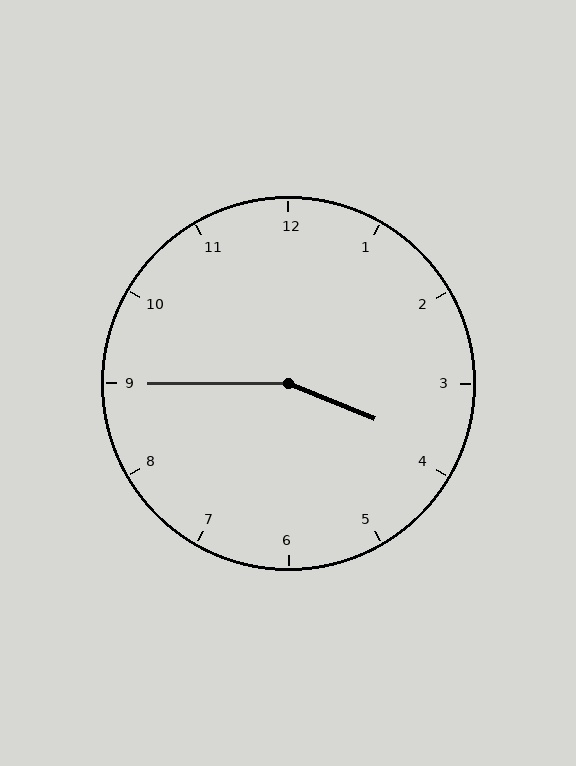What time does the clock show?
3:45.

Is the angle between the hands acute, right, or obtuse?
It is obtuse.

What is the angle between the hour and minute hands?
Approximately 158 degrees.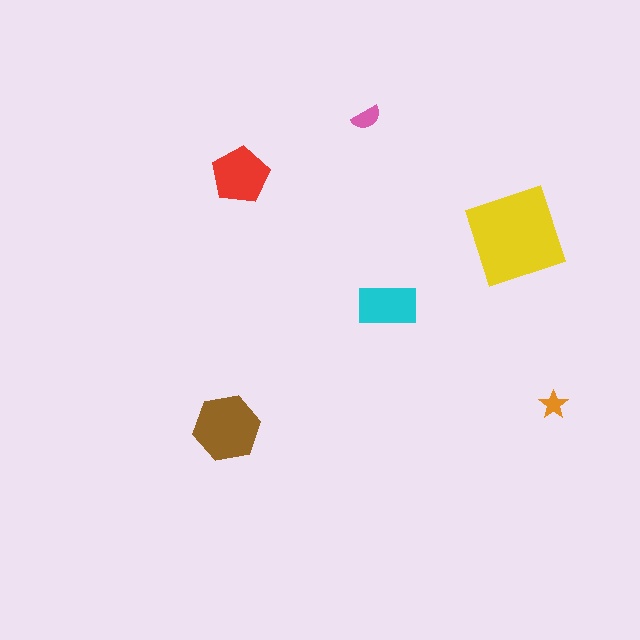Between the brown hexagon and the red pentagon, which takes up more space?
The brown hexagon.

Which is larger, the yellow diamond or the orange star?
The yellow diamond.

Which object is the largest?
The yellow diamond.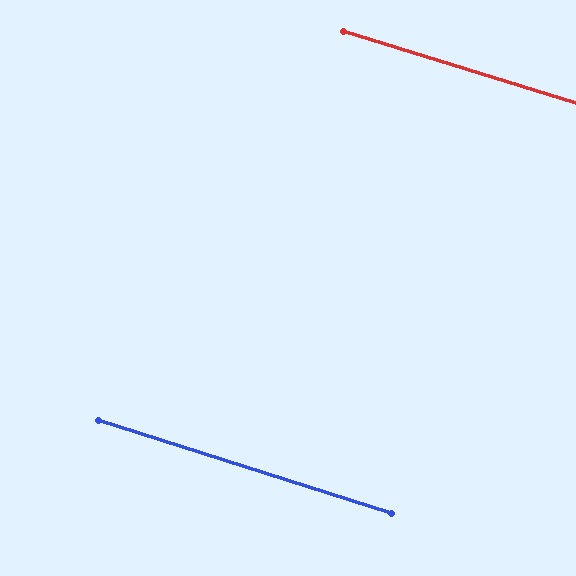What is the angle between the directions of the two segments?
Approximately 0 degrees.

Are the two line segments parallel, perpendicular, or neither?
Parallel — their directions differ by only 0.3°.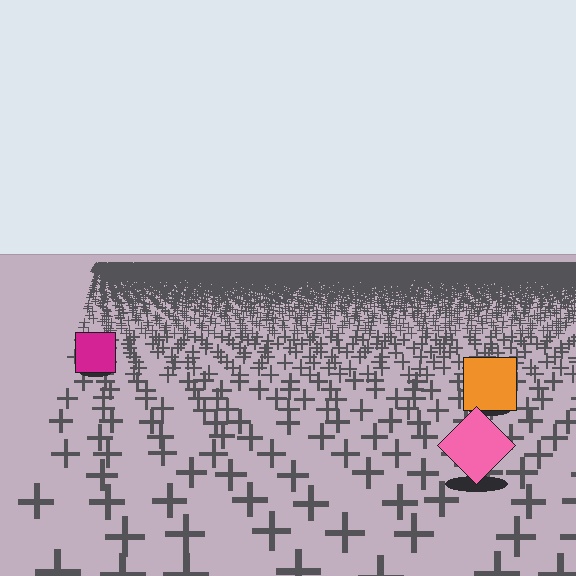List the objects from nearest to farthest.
From nearest to farthest: the pink diamond, the orange square, the magenta square.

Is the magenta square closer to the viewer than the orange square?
No. The orange square is closer — you can tell from the texture gradient: the ground texture is coarser near it.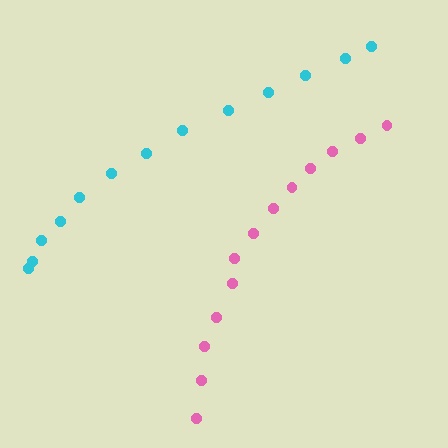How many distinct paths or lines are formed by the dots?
There are 2 distinct paths.